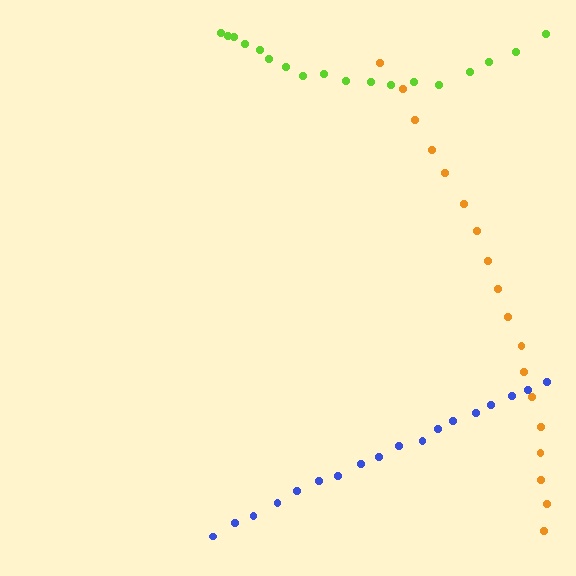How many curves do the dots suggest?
There are 3 distinct paths.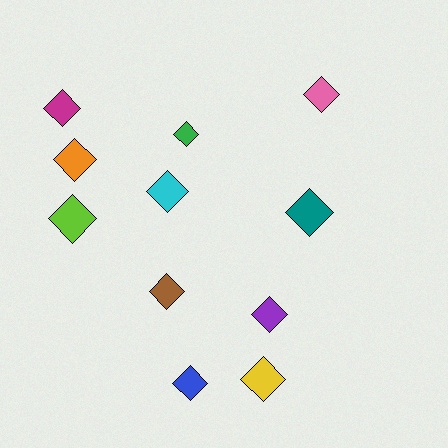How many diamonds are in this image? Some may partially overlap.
There are 11 diamonds.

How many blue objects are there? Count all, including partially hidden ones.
There is 1 blue object.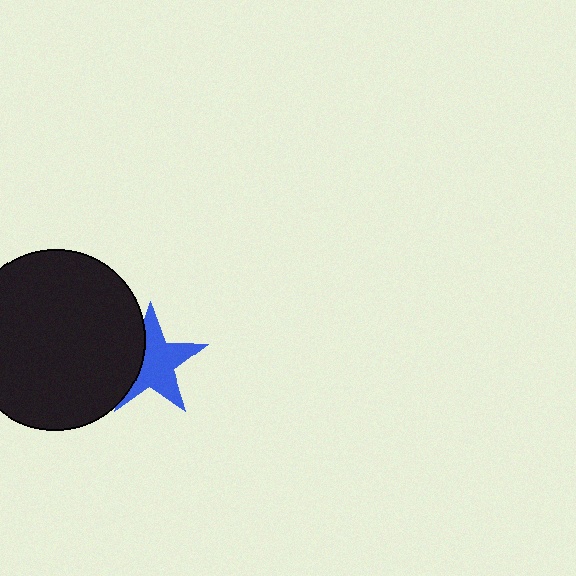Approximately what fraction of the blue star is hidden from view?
Roughly 31% of the blue star is hidden behind the black circle.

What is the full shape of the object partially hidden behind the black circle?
The partially hidden object is a blue star.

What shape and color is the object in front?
The object in front is a black circle.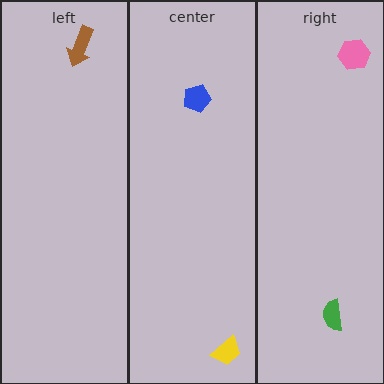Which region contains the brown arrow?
The left region.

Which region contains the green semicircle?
The right region.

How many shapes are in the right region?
2.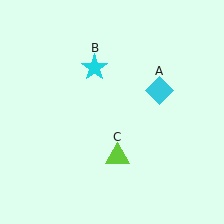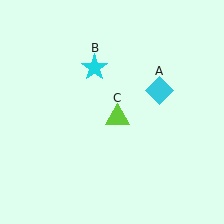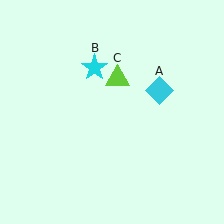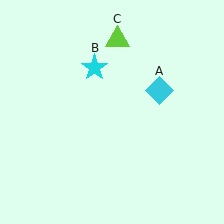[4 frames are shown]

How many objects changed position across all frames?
1 object changed position: lime triangle (object C).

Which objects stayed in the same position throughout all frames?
Cyan diamond (object A) and cyan star (object B) remained stationary.